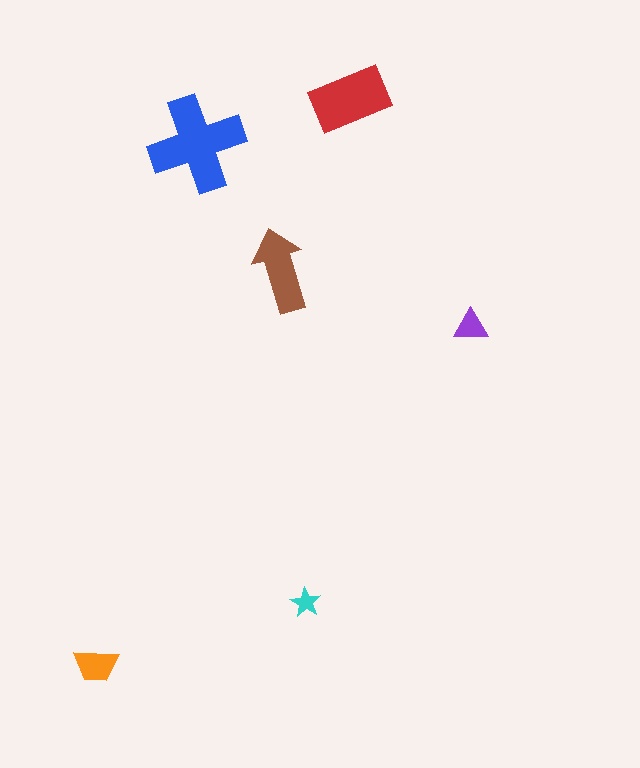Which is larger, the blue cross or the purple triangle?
The blue cross.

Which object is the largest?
The blue cross.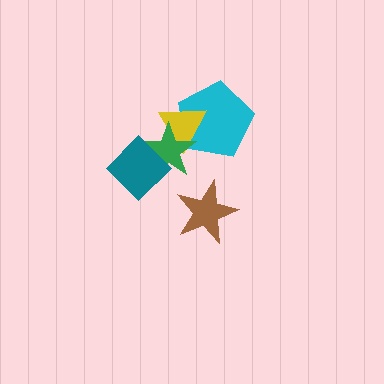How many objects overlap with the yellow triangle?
2 objects overlap with the yellow triangle.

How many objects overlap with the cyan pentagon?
2 objects overlap with the cyan pentagon.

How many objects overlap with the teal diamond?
1 object overlaps with the teal diamond.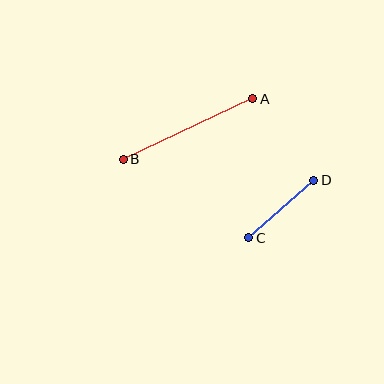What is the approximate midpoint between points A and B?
The midpoint is at approximately (188, 129) pixels.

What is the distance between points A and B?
The distance is approximately 143 pixels.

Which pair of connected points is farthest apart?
Points A and B are farthest apart.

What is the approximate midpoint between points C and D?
The midpoint is at approximately (281, 209) pixels.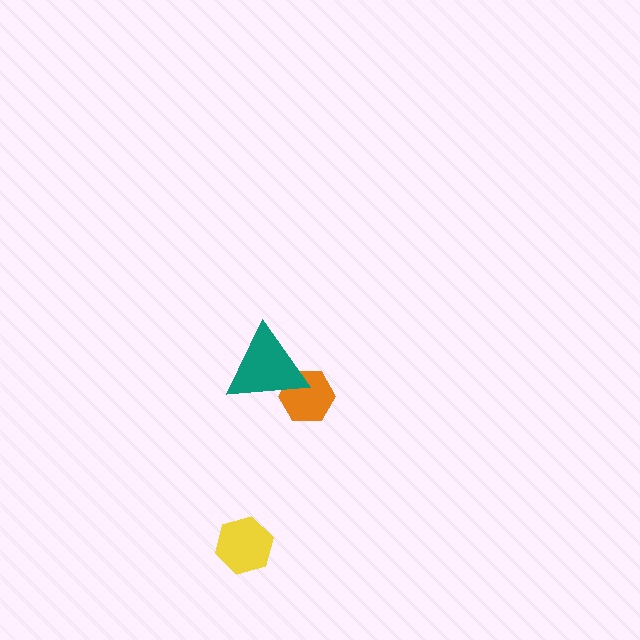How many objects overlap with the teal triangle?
1 object overlaps with the teal triangle.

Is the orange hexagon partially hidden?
Yes, it is partially covered by another shape.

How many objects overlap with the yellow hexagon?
0 objects overlap with the yellow hexagon.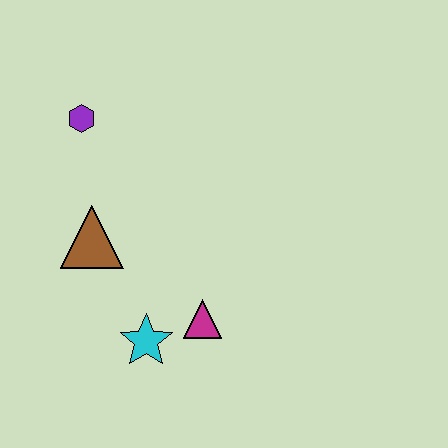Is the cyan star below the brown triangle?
Yes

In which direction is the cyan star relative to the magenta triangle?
The cyan star is to the left of the magenta triangle.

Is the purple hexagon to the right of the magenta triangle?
No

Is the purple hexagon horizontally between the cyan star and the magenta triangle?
No